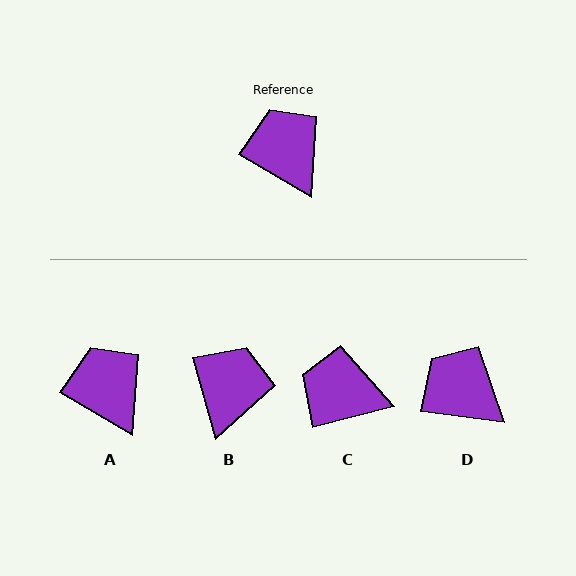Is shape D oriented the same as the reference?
No, it is off by about 23 degrees.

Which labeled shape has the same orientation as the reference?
A.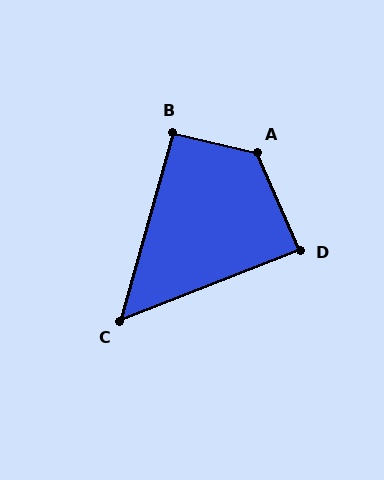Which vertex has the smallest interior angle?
C, at approximately 53 degrees.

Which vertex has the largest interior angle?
A, at approximately 127 degrees.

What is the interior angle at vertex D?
Approximately 88 degrees (approximately right).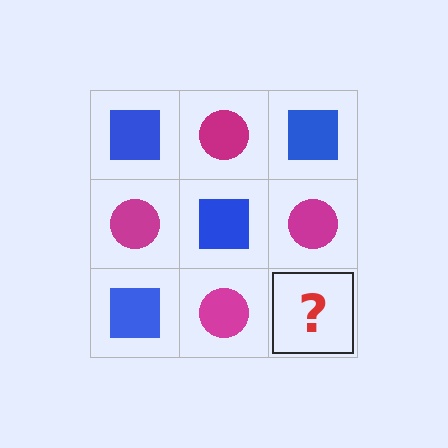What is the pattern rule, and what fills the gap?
The rule is that it alternates blue square and magenta circle in a checkerboard pattern. The gap should be filled with a blue square.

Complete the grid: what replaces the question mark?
The question mark should be replaced with a blue square.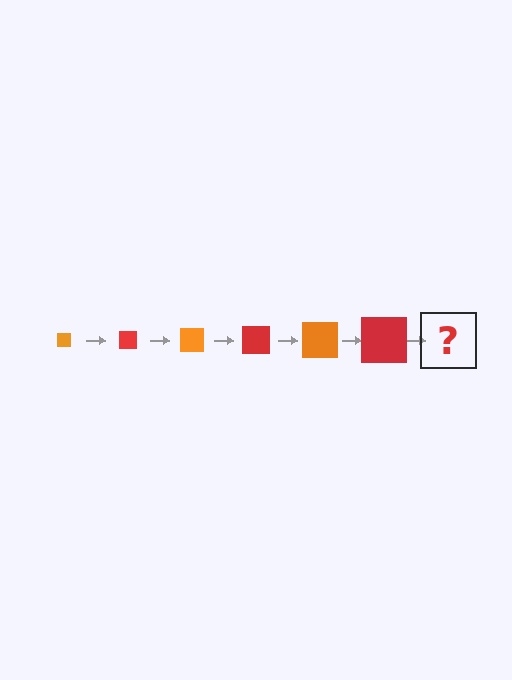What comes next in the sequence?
The next element should be an orange square, larger than the previous one.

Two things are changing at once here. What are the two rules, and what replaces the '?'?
The two rules are that the square grows larger each step and the color cycles through orange and red. The '?' should be an orange square, larger than the previous one.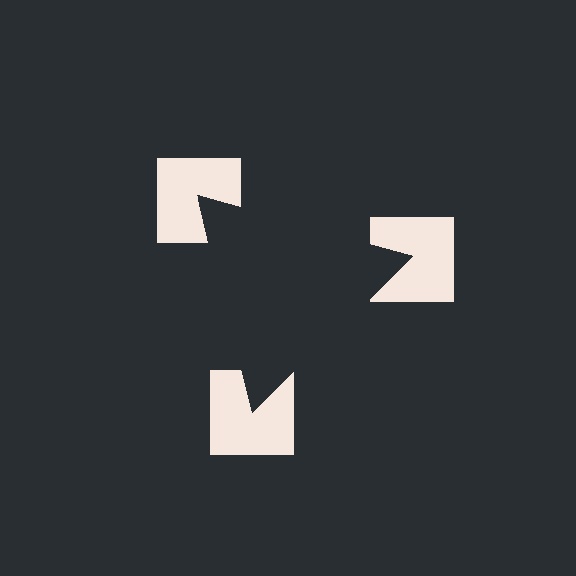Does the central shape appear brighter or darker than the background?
It typically appears slightly darker than the background, even though no actual brightness change is drawn.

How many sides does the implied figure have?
3 sides.